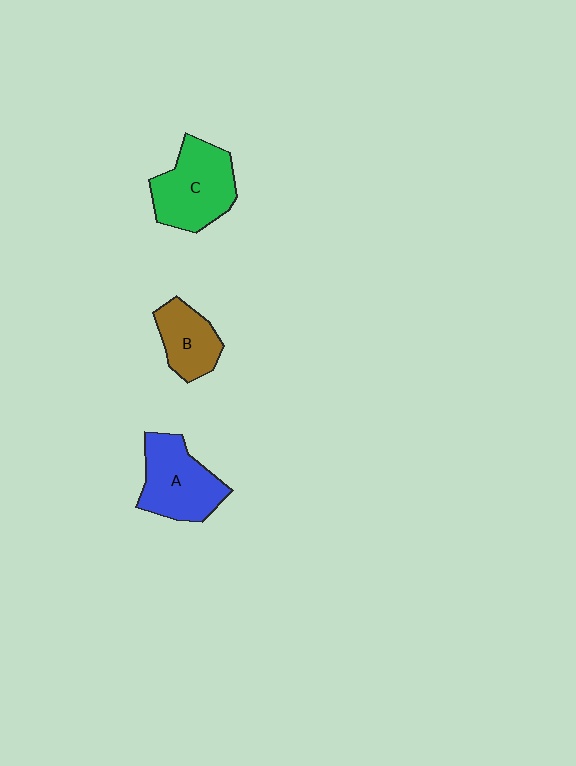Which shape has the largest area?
Shape C (green).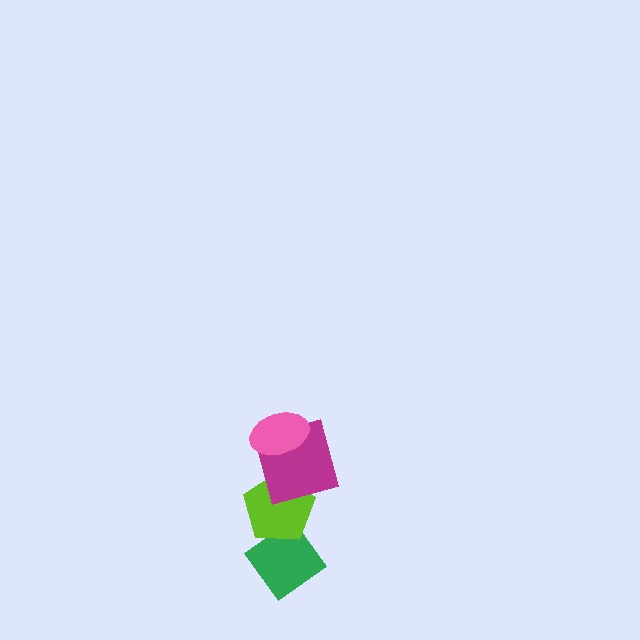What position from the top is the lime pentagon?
The lime pentagon is 3rd from the top.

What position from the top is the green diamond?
The green diamond is 4th from the top.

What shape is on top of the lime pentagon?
The magenta square is on top of the lime pentagon.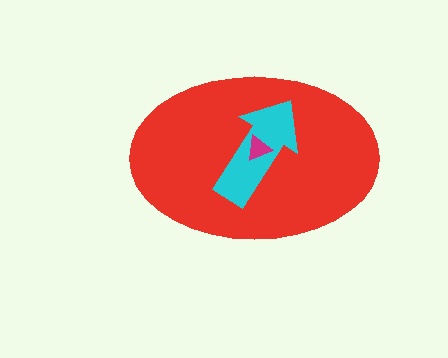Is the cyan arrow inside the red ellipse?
Yes.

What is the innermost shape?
The magenta triangle.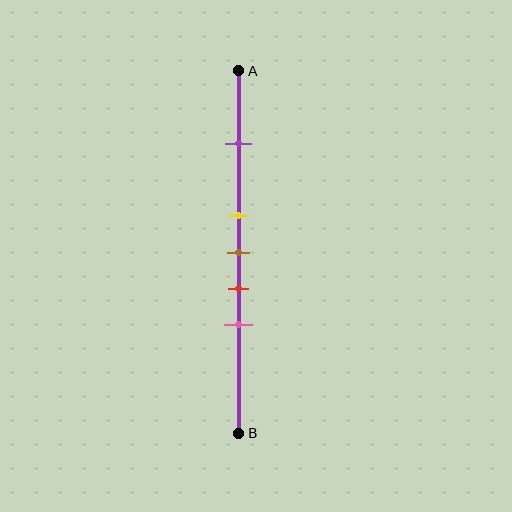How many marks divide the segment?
There are 5 marks dividing the segment.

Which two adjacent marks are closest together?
The yellow and brown marks are the closest adjacent pair.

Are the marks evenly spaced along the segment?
No, the marks are not evenly spaced.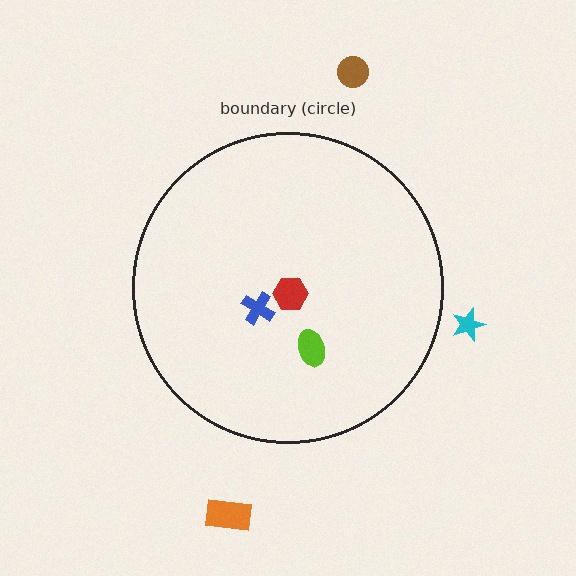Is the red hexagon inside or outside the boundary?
Inside.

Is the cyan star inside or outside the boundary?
Outside.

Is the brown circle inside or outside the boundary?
Outside.